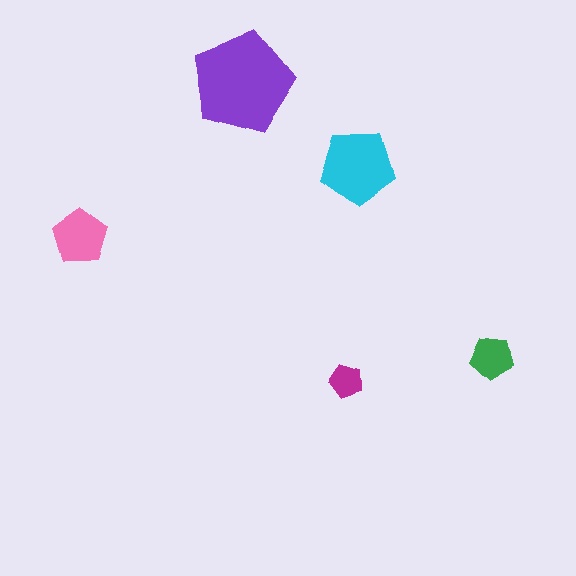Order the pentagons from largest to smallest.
the purple one, the cyan one, the pink one, the green one, the magenta one.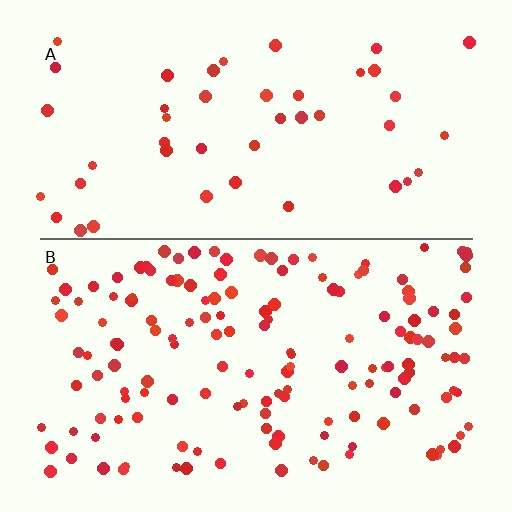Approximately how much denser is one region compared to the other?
Approximately 3.3× — region B over region A.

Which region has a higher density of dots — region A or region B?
B (the bottom).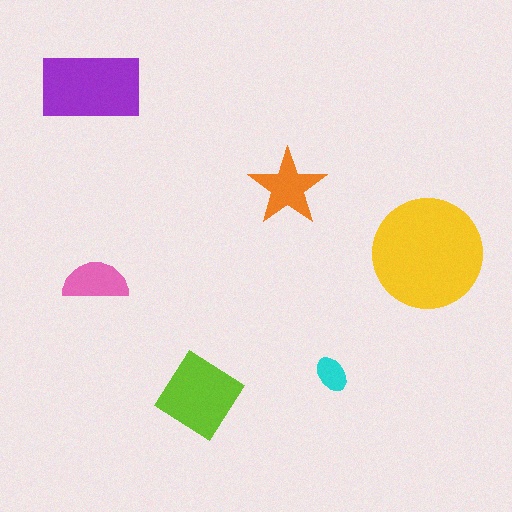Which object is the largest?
The yellow circle.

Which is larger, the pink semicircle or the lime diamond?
The lime diamond.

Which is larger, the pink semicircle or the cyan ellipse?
The pink semicircle.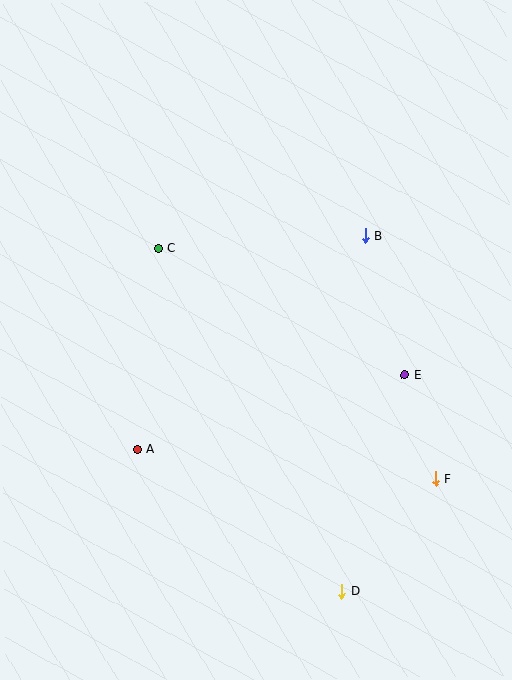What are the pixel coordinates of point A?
Point A is at (137, 449).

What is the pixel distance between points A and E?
The distance between A and E is 277 pixels.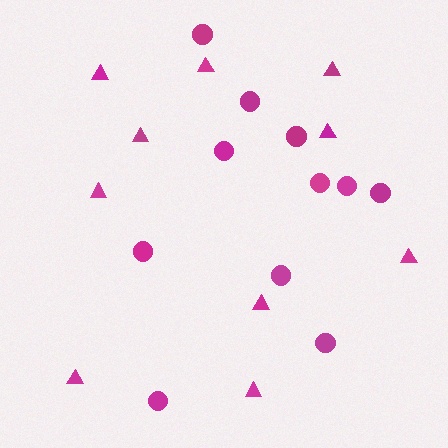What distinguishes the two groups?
There are 2 groups: one group of triangles (10) and one group of circles (11).